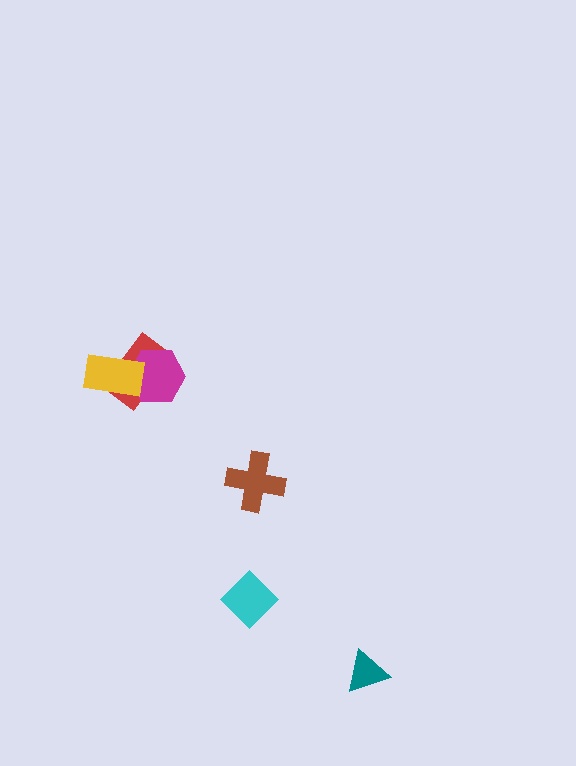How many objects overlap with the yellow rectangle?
2 objects overlap with the yellow rectangle.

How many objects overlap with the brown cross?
0 objects overlap with the brown cross.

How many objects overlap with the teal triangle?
0 objects overlap with the teal triangle.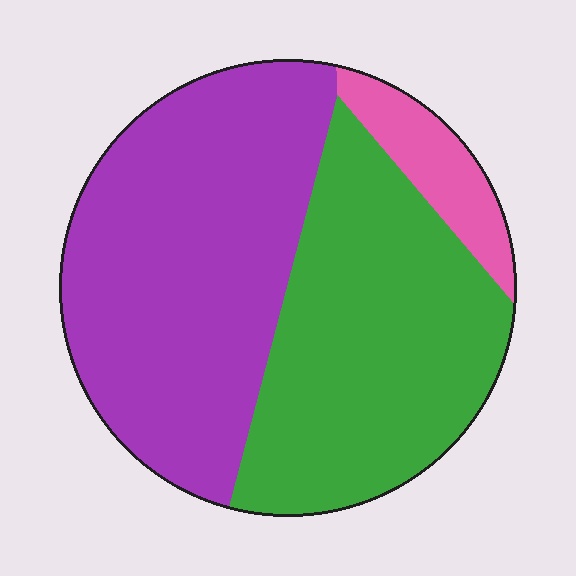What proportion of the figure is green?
Green covers 42% of the figure.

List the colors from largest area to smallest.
From largest to smallest: purple, green, pink.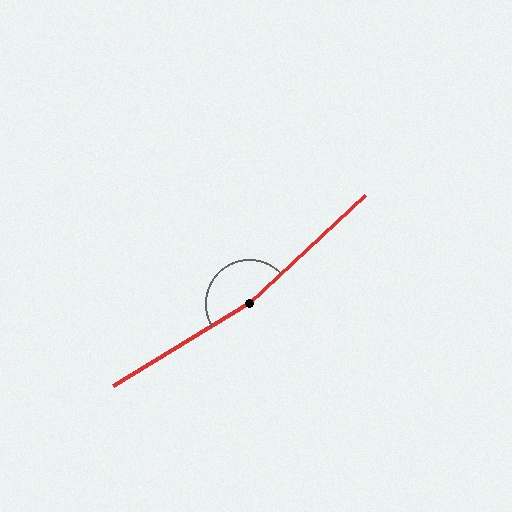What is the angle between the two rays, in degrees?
Approximately 168 degrees.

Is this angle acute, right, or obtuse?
It is obtuse.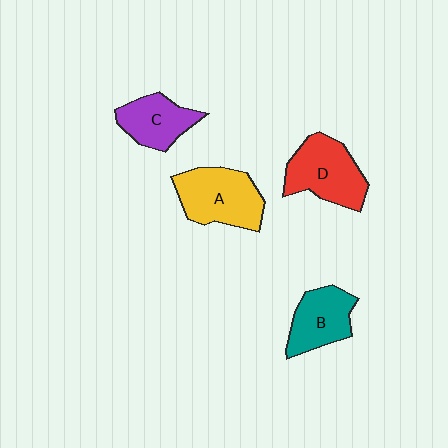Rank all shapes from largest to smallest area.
From largest to smallest: A (yellow), D (red), B (teal), C (purple).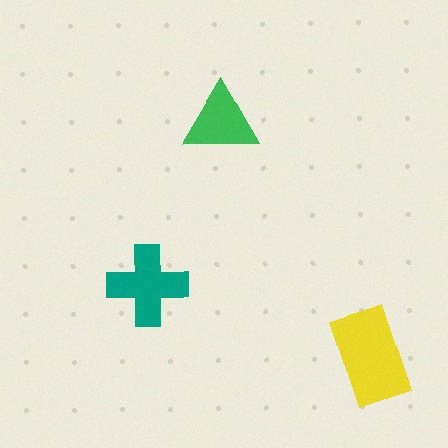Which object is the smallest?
The green triangle.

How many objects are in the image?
There are 3 objects in the image.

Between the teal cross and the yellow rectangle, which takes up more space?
The yellow rectangle.